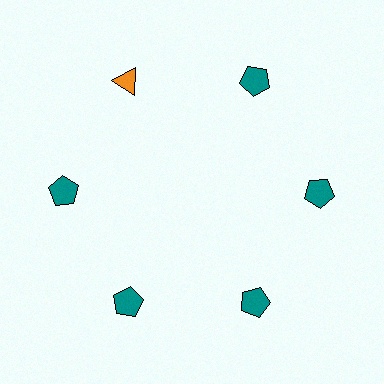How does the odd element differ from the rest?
It differs in both color (orange instead of teal) and shape (triangle instead of pentagon).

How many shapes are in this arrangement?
There are 6 shapes arranged in a ring pattern.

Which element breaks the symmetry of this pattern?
The orange triangle at roughly the 11 o'clock position breaks the symmetry. All other shapes are teal pentagons.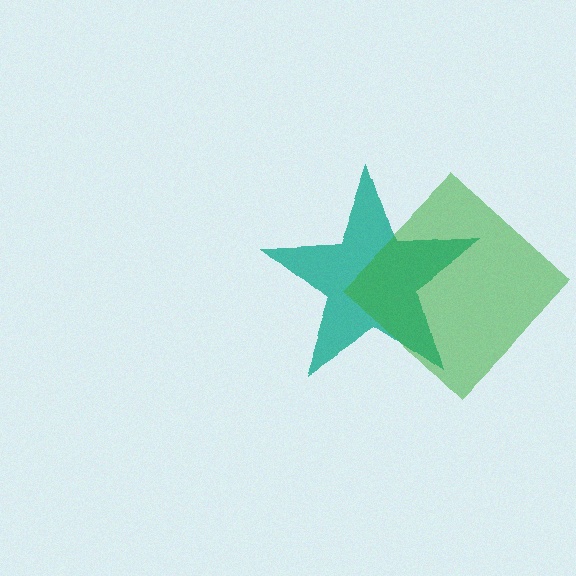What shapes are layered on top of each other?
The layered shapes are: a teal star, a green diamond.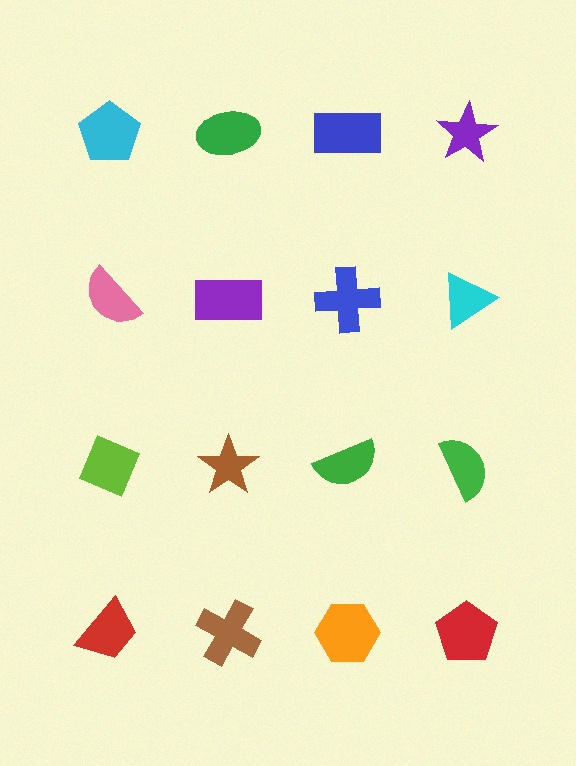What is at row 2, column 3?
A blue cross.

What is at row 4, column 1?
A red trapezoid.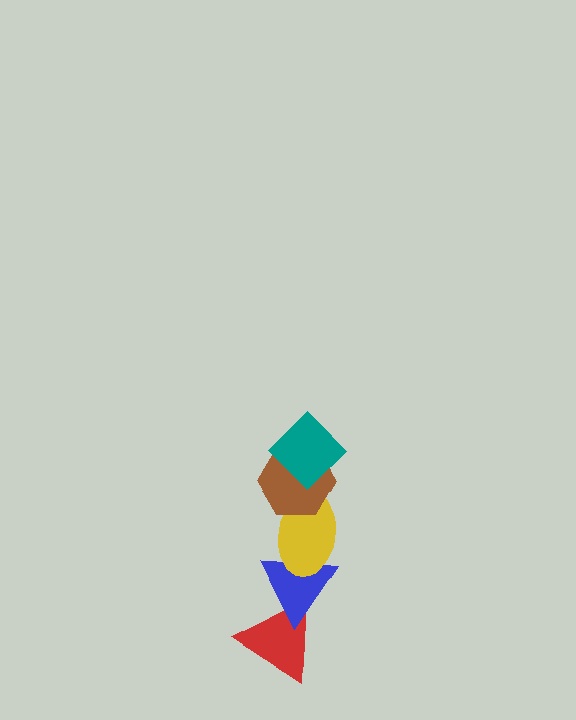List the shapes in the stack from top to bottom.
From top to bottom: the teal diamond, the brown hexagon, the yellow ellipse, the blue triangle, the red triangle.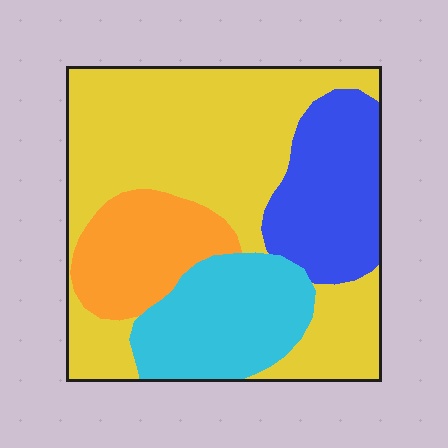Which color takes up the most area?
Yellow, at roughly 50%.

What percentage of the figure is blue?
Blue takes up about one sixth (1/6) of the figure.